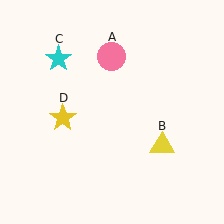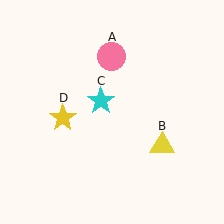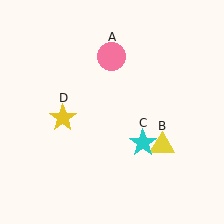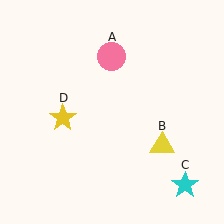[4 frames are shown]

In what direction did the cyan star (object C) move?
The cyan star (object C) moved down and to the right.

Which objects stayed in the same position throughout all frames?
Pink circle (object A) and yellow triangle (object B) and yellow star (object D) remained stationary.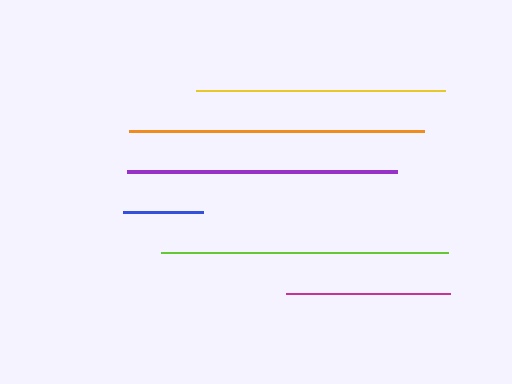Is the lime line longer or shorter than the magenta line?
The lime line is longer than the magenta line.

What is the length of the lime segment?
The lime segment is approximately 287 pixels long.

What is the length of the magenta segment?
The magenta segment is approximately 164 pixels long.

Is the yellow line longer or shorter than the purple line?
The purple line is longer than the yellow line.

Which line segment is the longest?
The orange line is the longest at approximately 295 pixels.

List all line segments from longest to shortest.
From longest to shortest: orange, lime, purple, yellow, magenta, blue.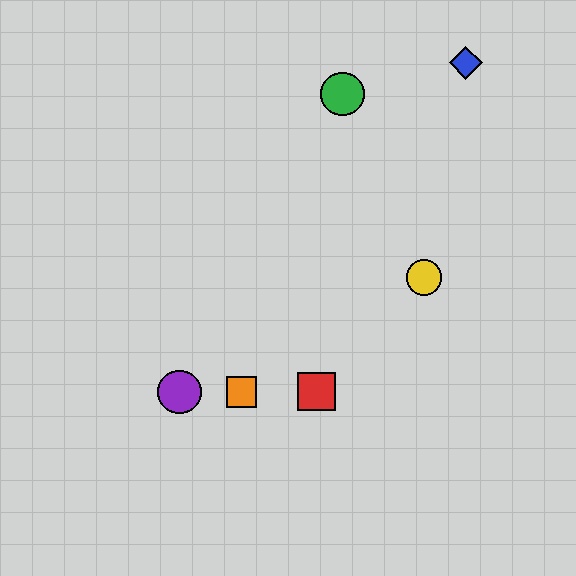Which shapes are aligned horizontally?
The red square, the purple circle, the orange square are aligned horizontally.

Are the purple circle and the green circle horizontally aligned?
No, the purple circle is at y≈392 and the green circle is at y≈94.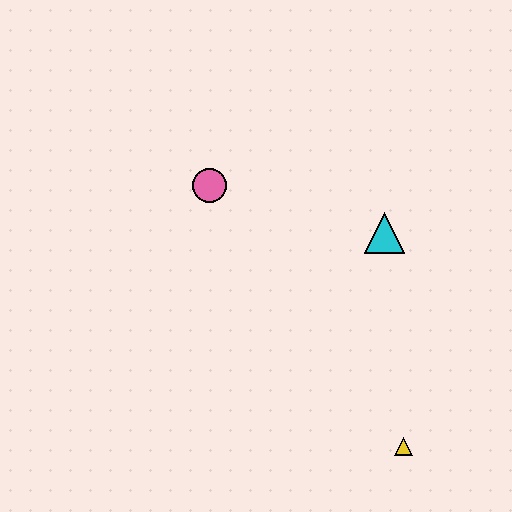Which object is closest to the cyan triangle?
The pink circle is closest to the cyan triangle.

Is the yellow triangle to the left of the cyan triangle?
No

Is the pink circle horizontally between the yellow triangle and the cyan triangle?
No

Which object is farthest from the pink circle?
The yellow triangle is farthest from the pink circle.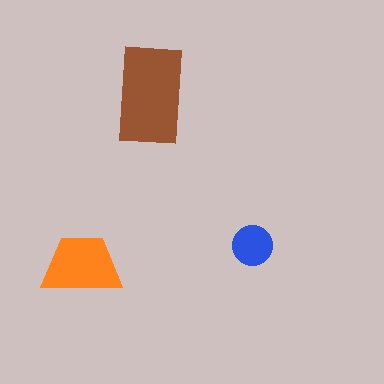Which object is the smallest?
The blue circle.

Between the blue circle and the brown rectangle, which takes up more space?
The brown rectangle.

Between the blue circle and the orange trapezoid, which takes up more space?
The orange trapezoid.